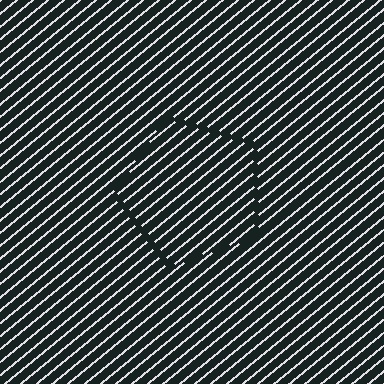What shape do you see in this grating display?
An illusory pentagon. The interior of the shape contains the same grating, shifted by half a period — the contour is defined by the phase discontinuity where line-ends from the inner and outer gratings abut.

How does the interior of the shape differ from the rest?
The interior of the shape contains the same grating, shifted by half a period — the contour is defined by the phase discontinuity where line-ends from the inner and outer gratings abut.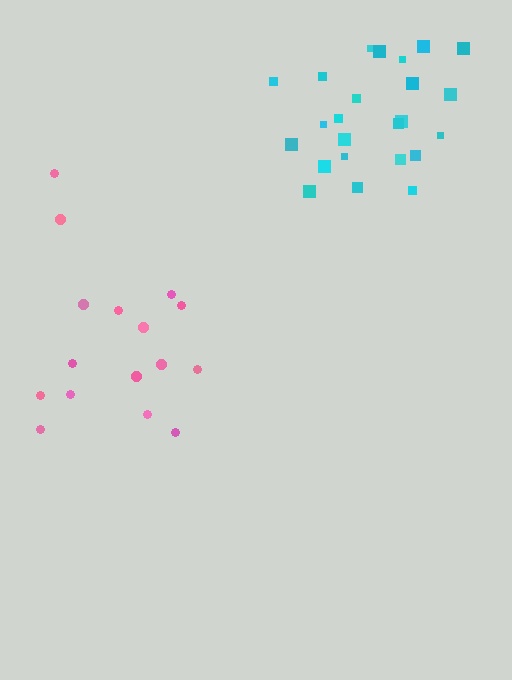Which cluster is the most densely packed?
Cyan.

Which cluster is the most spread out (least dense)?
Pink.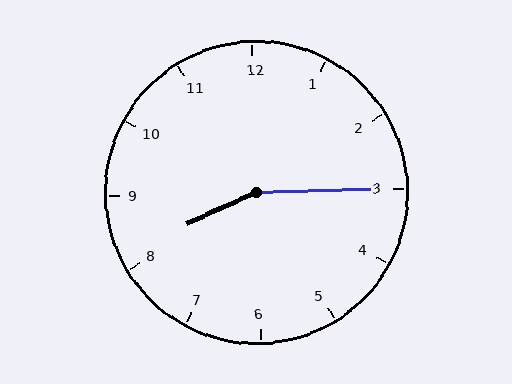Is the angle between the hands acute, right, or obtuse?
It is obtuse.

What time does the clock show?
8:15.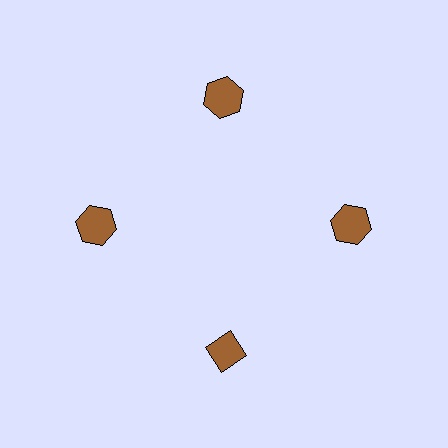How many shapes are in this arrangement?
There are 4 shapes arranged in a ring pattern.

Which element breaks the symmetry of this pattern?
The brown diamond at roughly the 6 o'clock position breaks the symmetry. All other shapes are brown hexagons.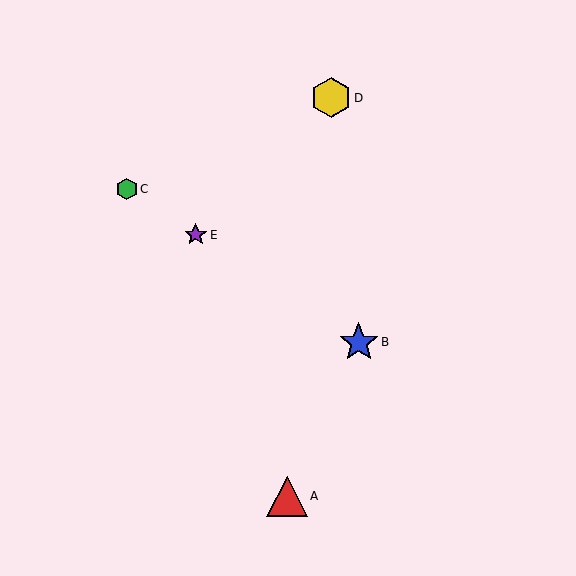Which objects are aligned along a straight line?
Objects B, C, E are aligned along a straight line.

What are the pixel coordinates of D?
Object D is at (331, 98).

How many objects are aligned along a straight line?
3 objects (B, C, E) are aligned along a straight line.